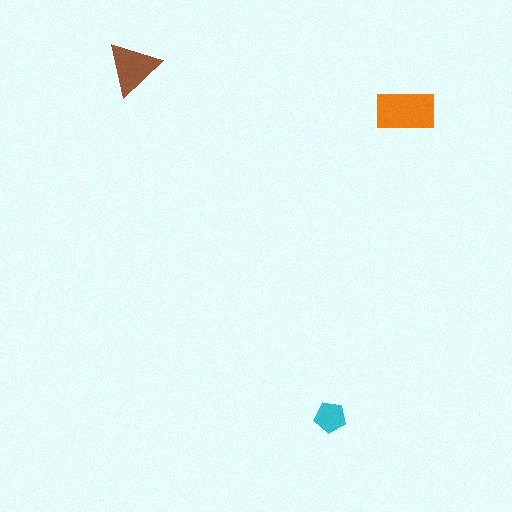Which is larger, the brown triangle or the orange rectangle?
The orange rectangle.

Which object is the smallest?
The cyan pentagon.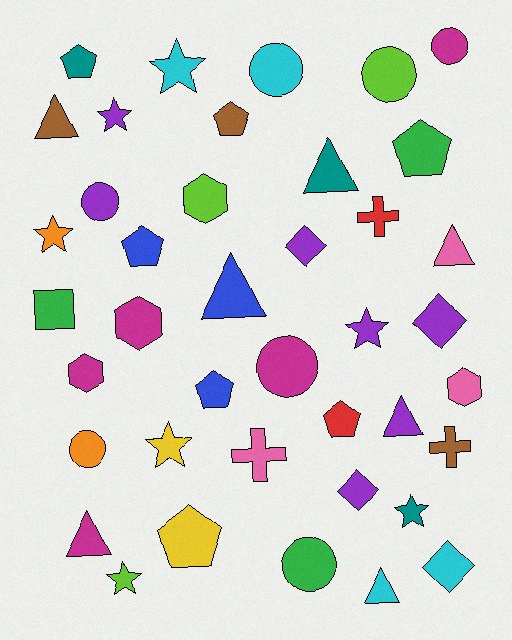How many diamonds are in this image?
There are 4 diamonds.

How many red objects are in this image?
There are 2 red objects.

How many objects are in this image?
There are 40 objects.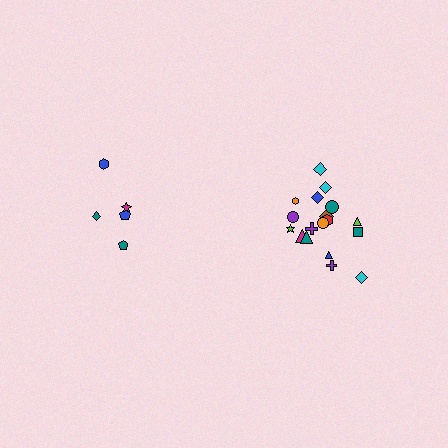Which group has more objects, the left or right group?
The right group.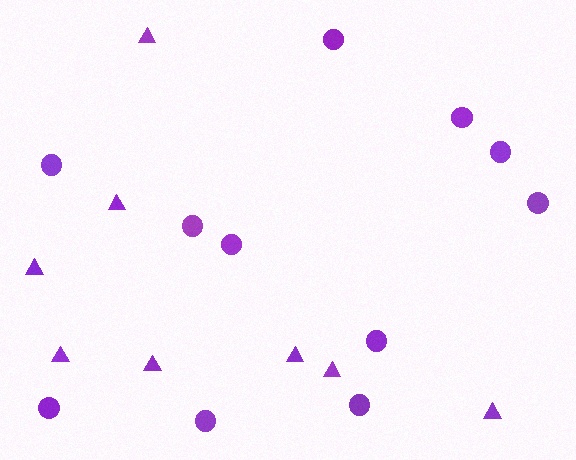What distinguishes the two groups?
There are 2 groups: one group of triangles (8) and one group of circles (11).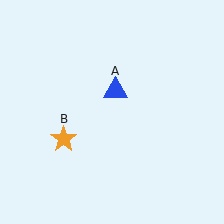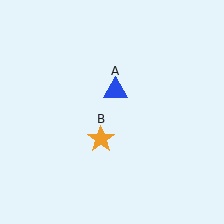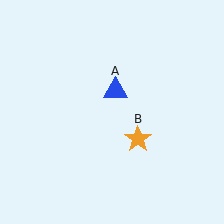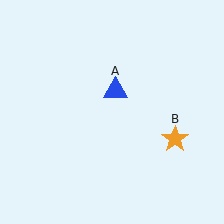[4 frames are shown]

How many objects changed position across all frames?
1 object changed position: orange star (object B).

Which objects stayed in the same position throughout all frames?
Blue triangle (object A) remained stationary.